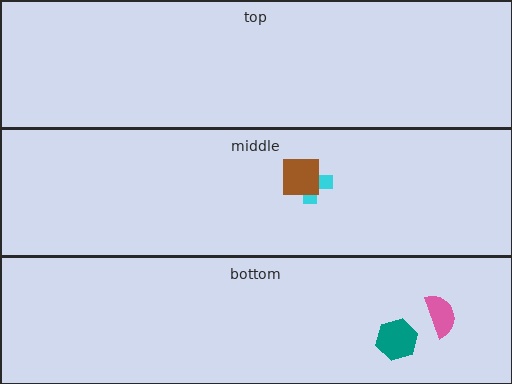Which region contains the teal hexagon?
The bottom region.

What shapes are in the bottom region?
The pink semicircle, the teal hexagon.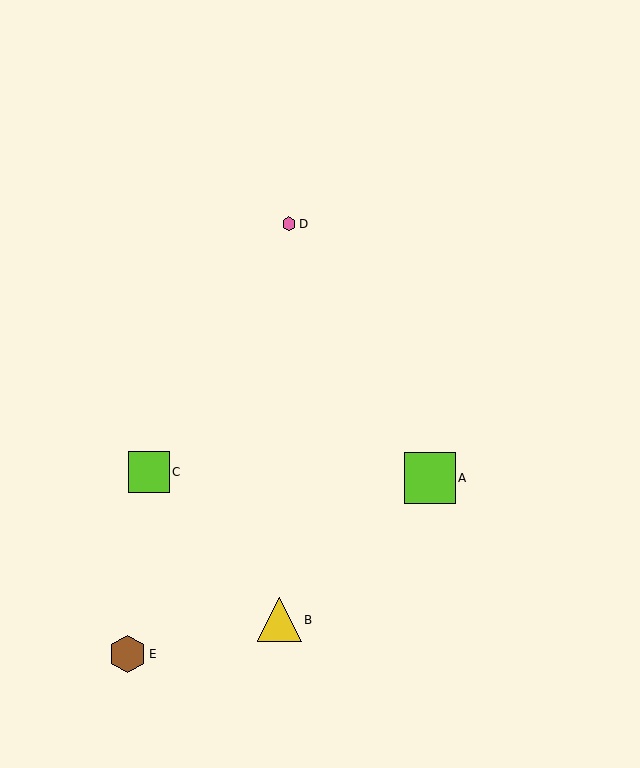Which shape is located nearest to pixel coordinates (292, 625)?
The yellow triangle (labeled B) at (279, 620) is nearest to that location.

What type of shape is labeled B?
Shape B is a yellow triangle.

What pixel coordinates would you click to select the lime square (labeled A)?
Click at (430, 478) to select the lime square A.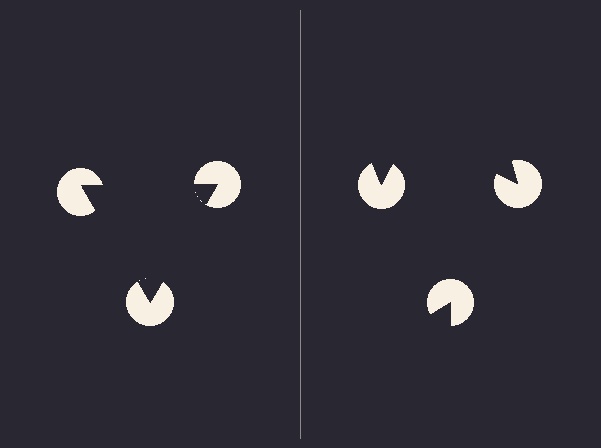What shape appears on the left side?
An illusory triangle.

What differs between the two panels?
The pac-man discs are positioned identically on both sides; only the wedge orientations differ. On the left they align to a triangle; on the right they are misaligned.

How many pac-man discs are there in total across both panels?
6 — 3 on each side.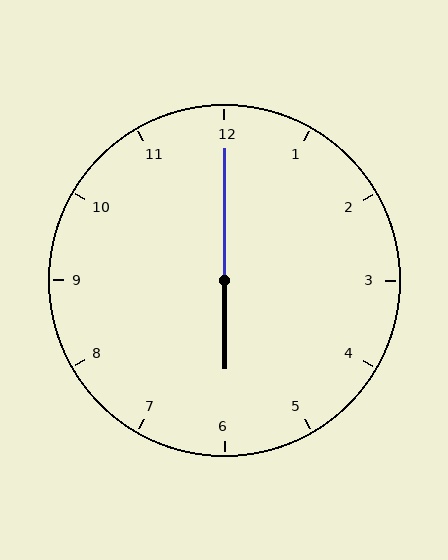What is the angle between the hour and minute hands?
Approximately 180 degrees.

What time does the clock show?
6:00.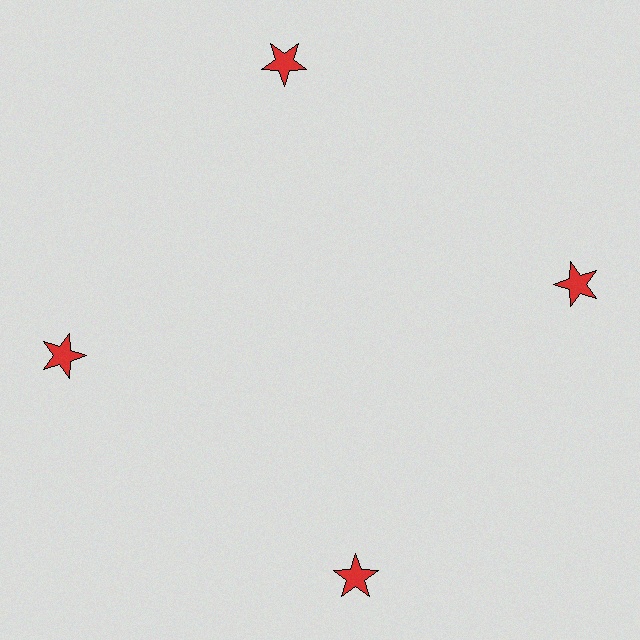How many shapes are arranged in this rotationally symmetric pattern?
There are 4 shapes, arranged in 4 groups of 1.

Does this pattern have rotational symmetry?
Yes, this pattern has 4-fold rotational symmetry. It looks the same after rotating 90 degrees around the center.